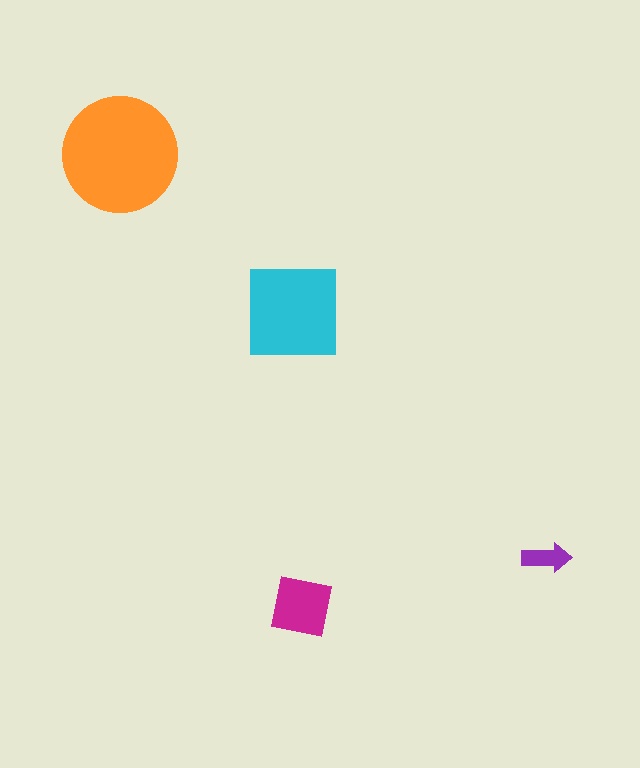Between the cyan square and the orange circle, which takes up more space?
The orange circle.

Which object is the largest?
The orange circle.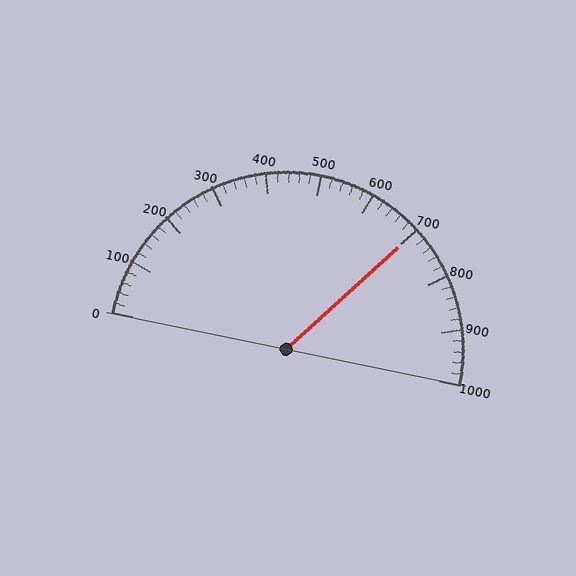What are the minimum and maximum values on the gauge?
The gauge ranges from 0 to 1000.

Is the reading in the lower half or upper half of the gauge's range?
The reading is in the upper half of the range (0 to 1000).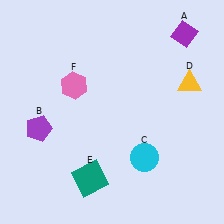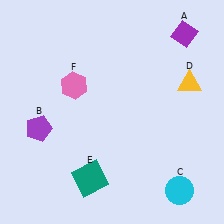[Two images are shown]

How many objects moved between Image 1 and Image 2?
1 object moved between the two images.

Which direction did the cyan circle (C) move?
The cyan circle (C) moved right.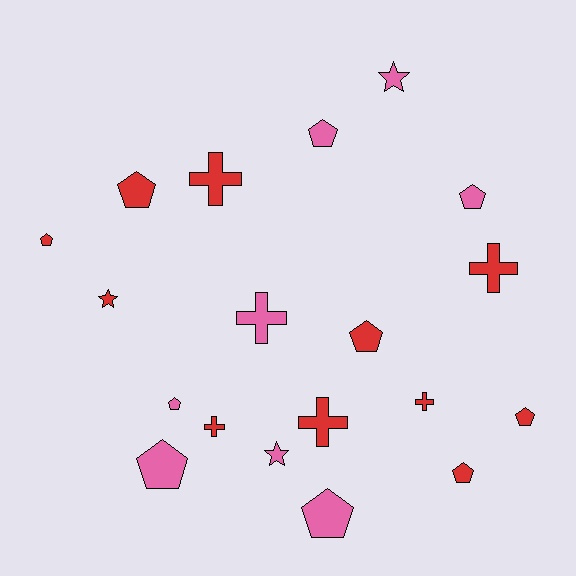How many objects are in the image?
There are 19 objects.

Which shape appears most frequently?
Pentagon, with 10 objects.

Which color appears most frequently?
Red, with 11 objects.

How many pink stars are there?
There are 2 pink stars.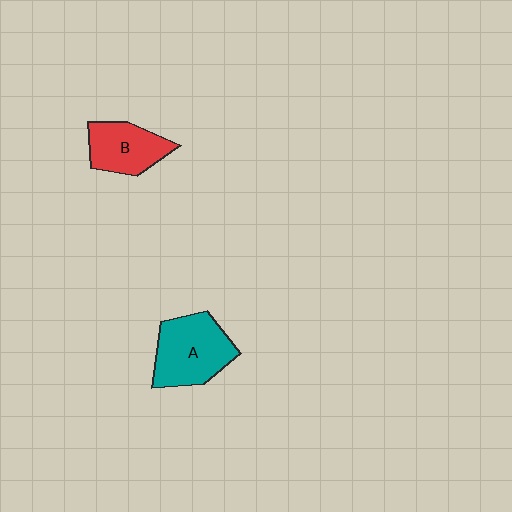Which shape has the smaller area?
Shape B (red).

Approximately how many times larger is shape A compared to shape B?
Approximately 1.3 times.